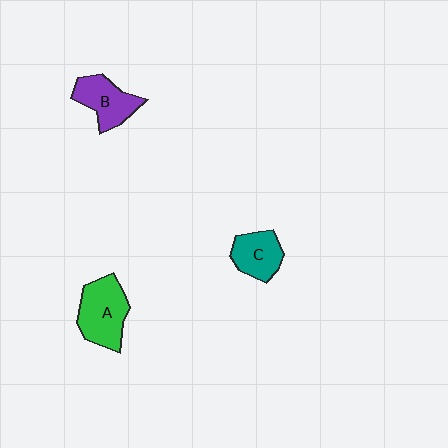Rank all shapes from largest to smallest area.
From largest to smallest: A (green), B (purple), C (teal).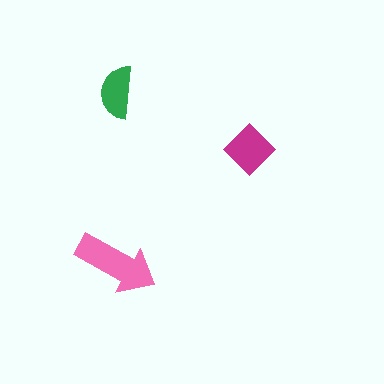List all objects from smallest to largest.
The green semicircle, the magenta diamond, the pink arrow.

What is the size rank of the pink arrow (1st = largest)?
1st.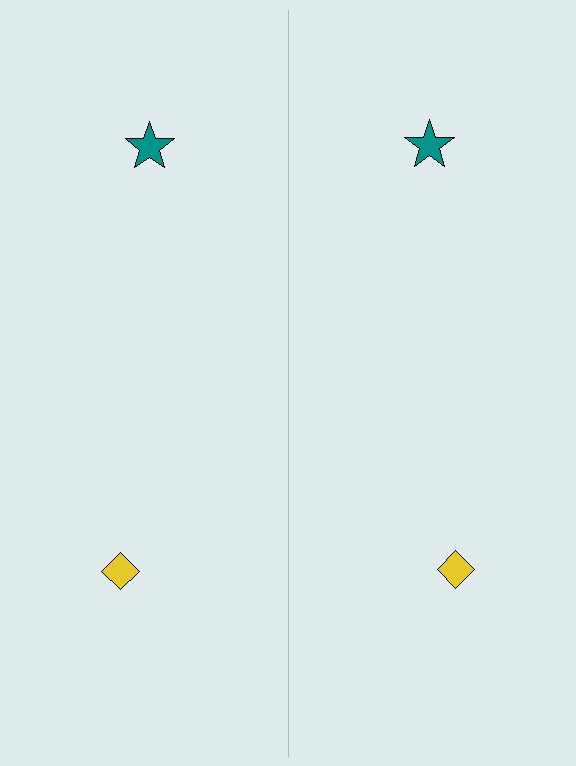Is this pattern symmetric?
Yes, this pattern has bilateral (reflection) symmetry.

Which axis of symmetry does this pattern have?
The pattern has a vertical axis of symmetry running through the center of the image.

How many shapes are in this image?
There are 4 shapes in this image.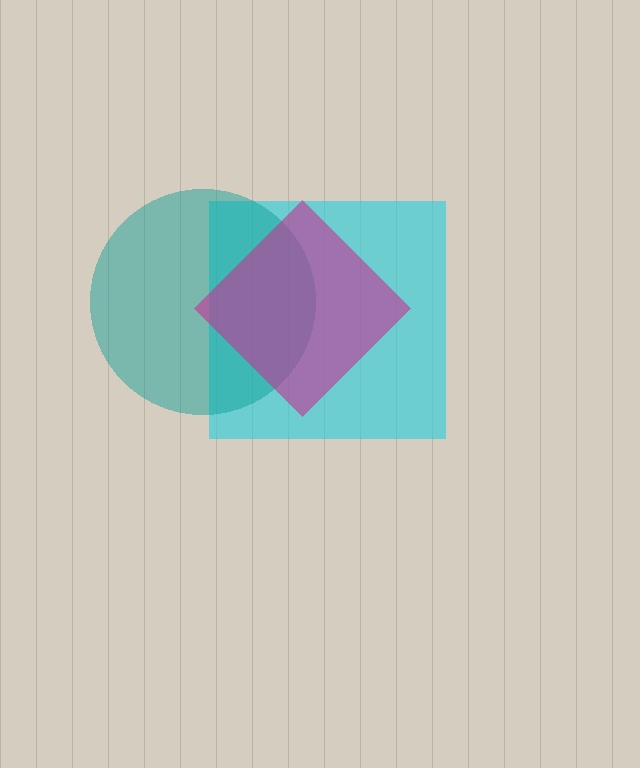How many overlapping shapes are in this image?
There are 3 overlapping shapes in the image.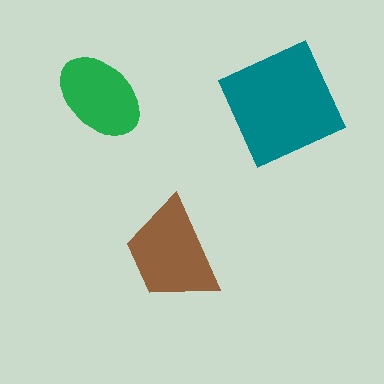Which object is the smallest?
The green ellipse.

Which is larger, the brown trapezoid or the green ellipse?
The brown trapezoid.